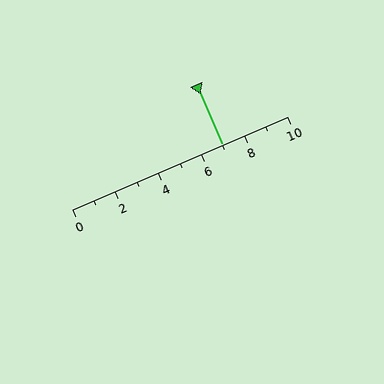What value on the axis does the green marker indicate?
The marker indicates approximately 7.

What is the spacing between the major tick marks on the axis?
The major ticks are spaced 2 apart.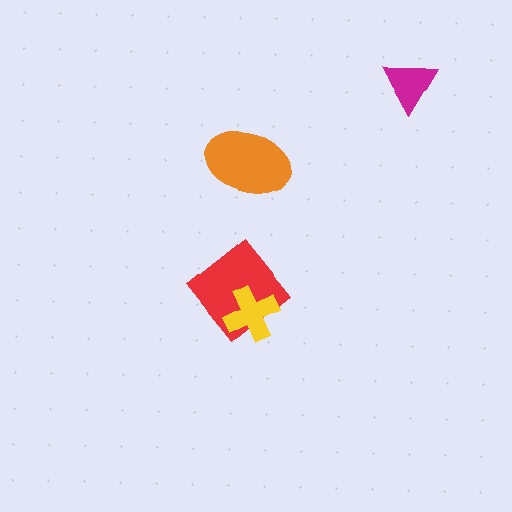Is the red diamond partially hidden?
Yes, it is partially covered by another shape.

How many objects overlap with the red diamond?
1 object overlaps with the red diamond.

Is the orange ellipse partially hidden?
No, no other shape covers it.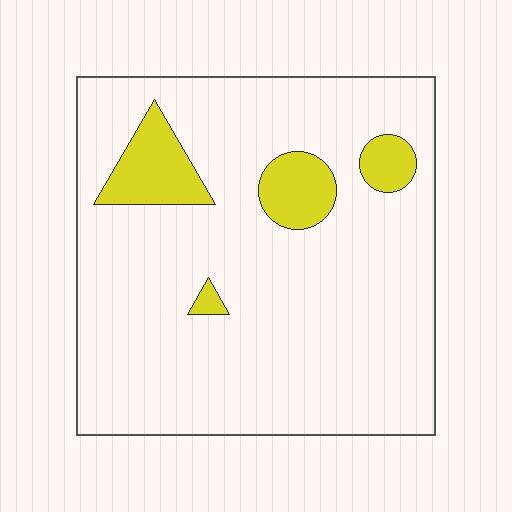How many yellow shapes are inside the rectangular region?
4.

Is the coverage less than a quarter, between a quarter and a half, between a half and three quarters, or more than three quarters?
Less than a quarter.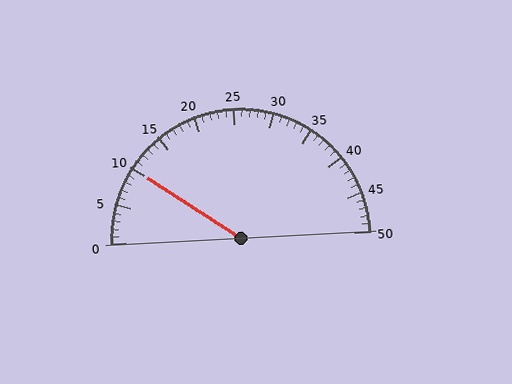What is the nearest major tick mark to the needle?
The nearest major tick mark is 10.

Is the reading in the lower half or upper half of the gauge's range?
The reading is in the lower half of the range (0 to 50).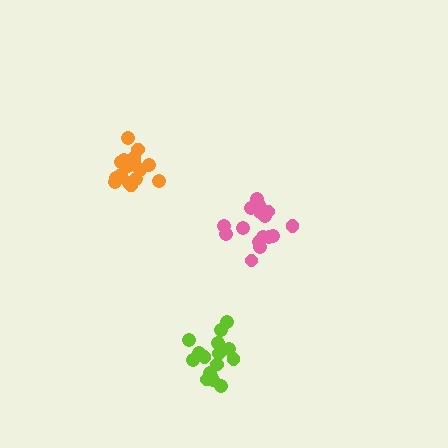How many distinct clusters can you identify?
There are 3 distinct clusters.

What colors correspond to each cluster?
The clusters are colored: pink, lime, orange.